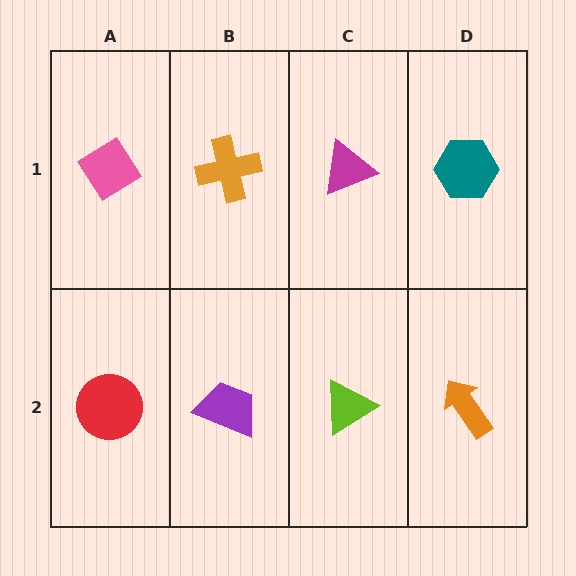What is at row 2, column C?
A lime triangle.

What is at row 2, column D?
An orange arrow.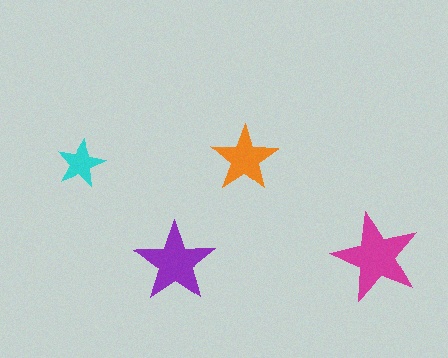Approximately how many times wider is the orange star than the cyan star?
About 1.5 times wider.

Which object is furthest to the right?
The magenta star is rightmost.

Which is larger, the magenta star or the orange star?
The magenta one.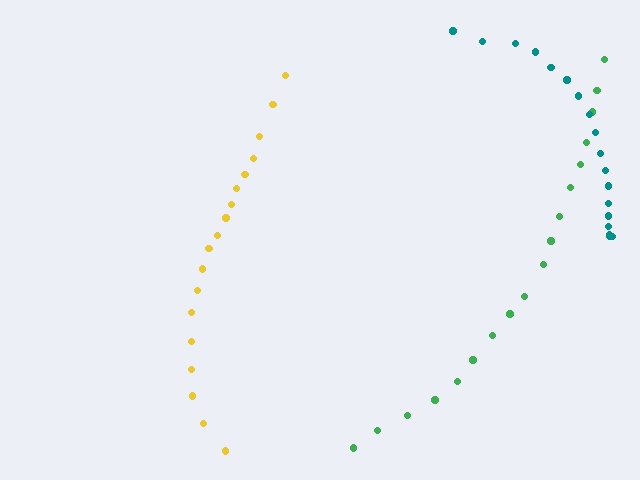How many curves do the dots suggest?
There are 3 distinct paths.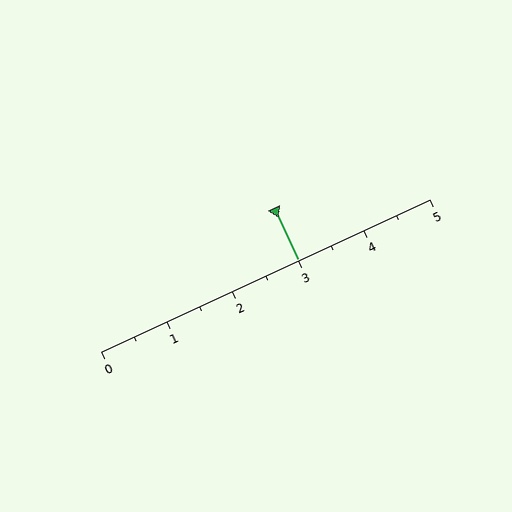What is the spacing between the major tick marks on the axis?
The major ticks are spaced 1 apart.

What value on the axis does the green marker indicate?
The marker indicates approximately 3.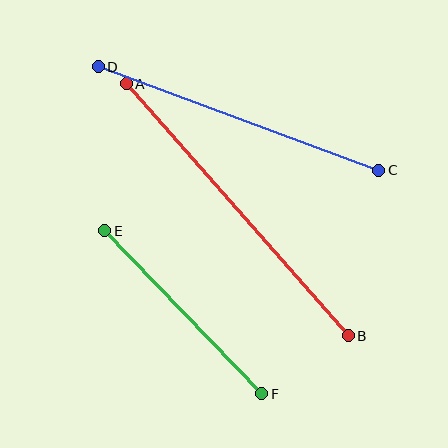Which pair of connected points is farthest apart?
Points A and B are farthest apart.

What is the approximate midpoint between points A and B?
The midpoint is at approximately (237, 210) pixels.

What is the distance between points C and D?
The distance is approximately 299 pixels.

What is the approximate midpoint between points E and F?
The midpoint is at approximately (183, 312) pixels.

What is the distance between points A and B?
The distance is approximately 336 pixels.